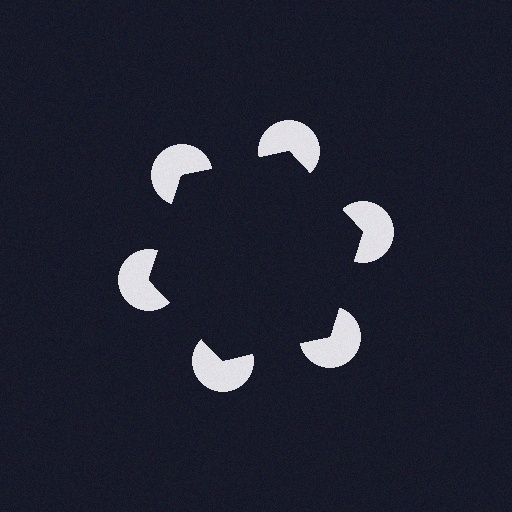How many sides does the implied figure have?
6 sides.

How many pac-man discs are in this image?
There are 6 — one at each vertex of the illusory hexagon.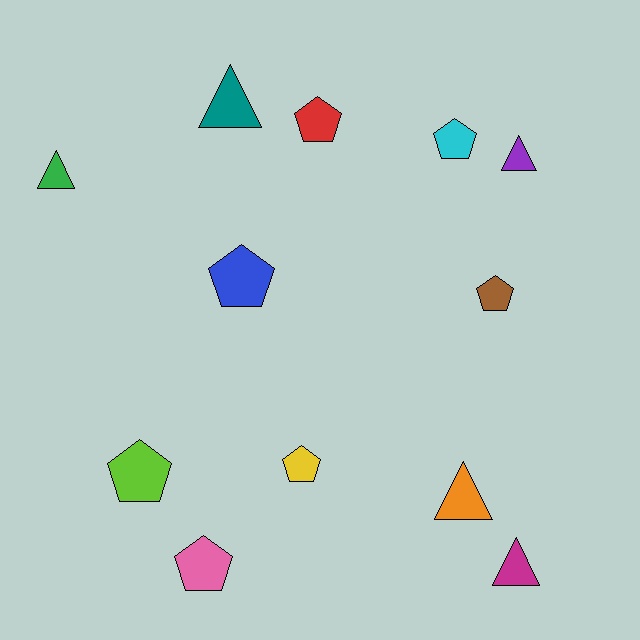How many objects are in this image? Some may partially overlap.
There are 12 objects.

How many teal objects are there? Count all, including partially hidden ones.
There is 1 teal object.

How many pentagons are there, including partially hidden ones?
There are 7 pentagons.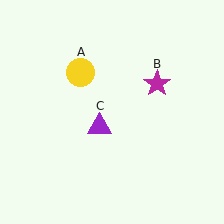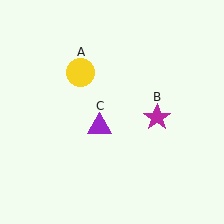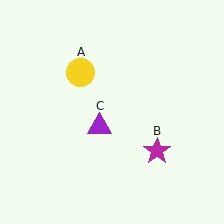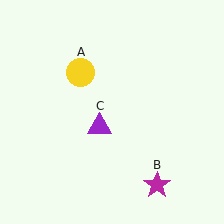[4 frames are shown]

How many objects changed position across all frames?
1 object changed position: magenta star (object B).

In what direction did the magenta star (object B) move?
The magenta star (object B) moved down.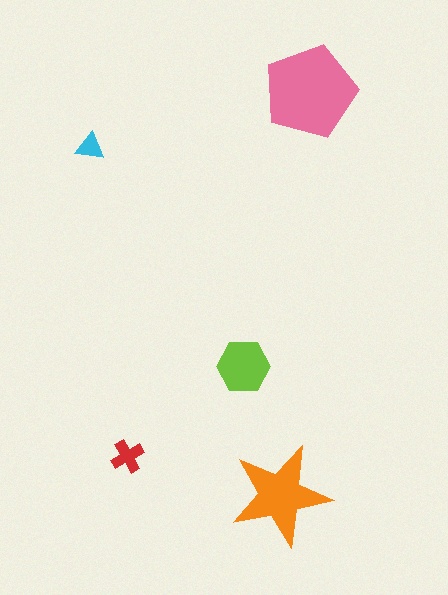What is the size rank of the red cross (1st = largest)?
4th.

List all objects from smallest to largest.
The cyan triangle, the red cross, the lime hexagon, the orange star, the pink pentagon.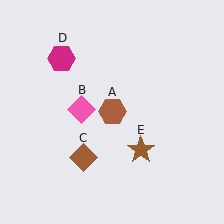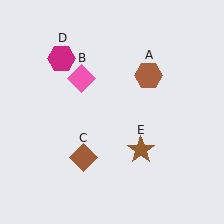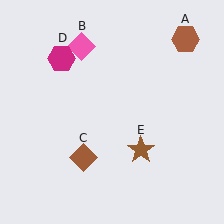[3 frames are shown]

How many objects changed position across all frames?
2 objects changed position: brown hexagon (object A), pink diamond (object B).